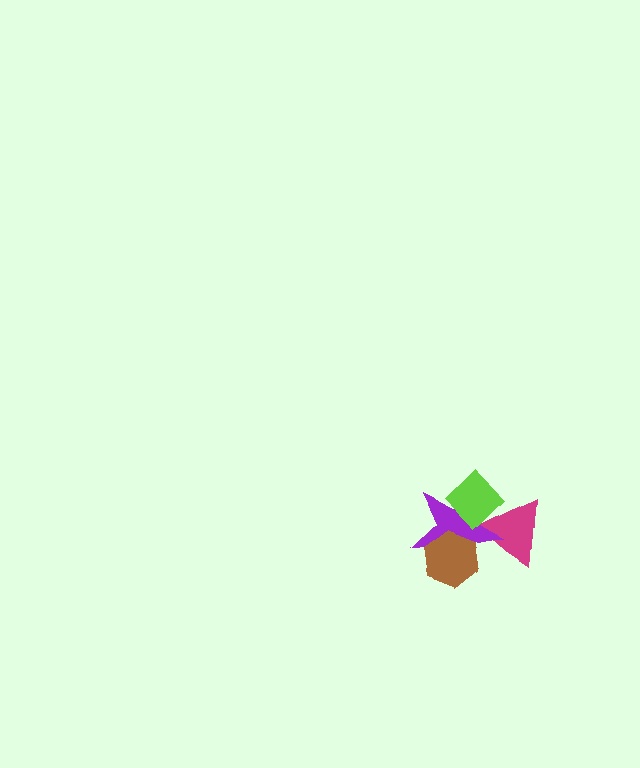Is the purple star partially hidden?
Yes, it is partially covered by another shape.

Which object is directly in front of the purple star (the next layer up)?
The lime diamond is directly in front of the purple star.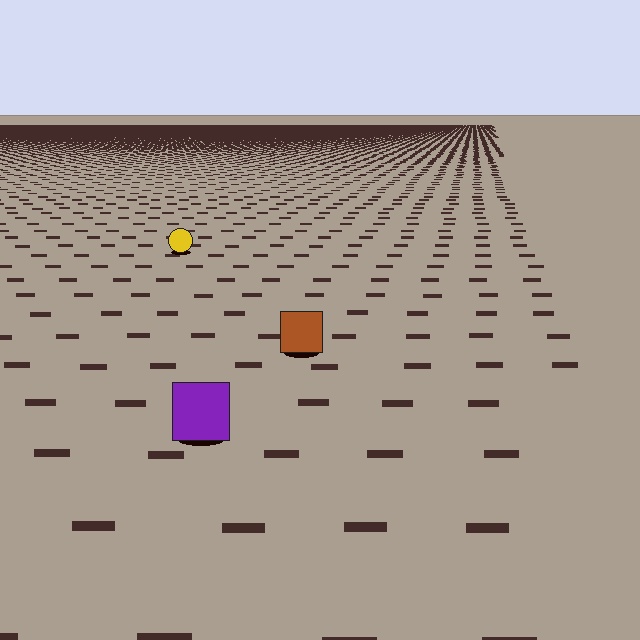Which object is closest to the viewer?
The purple square is closest. The texture marks near it are larger and more spread out.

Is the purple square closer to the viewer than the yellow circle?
Yes. The purple square is closer — you can tell from the texture gradient: the ground texture is coarser near it.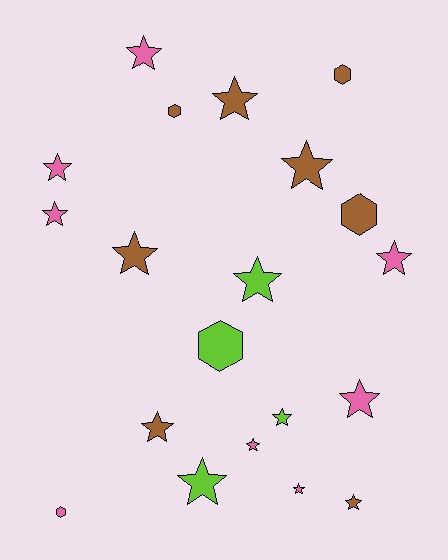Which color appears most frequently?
Pink, with 8 objects.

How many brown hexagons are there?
There are 3 brown hexagons.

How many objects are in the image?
There are 20 objects.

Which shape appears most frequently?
Star, with 15 objects.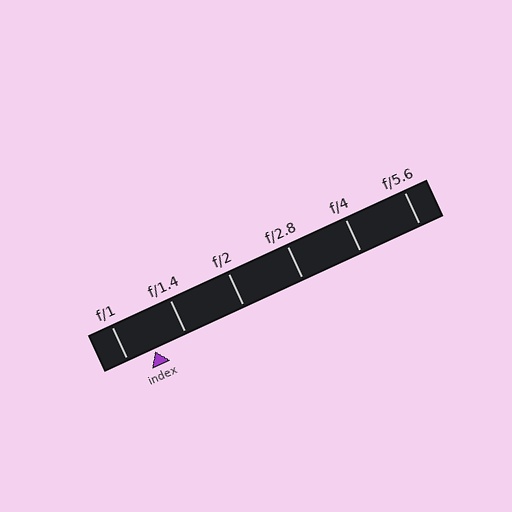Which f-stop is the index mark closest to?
The index mark is closest to f/1.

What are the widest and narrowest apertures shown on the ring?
The widest aperture shown is f/1 and the narrowest is f/5.6.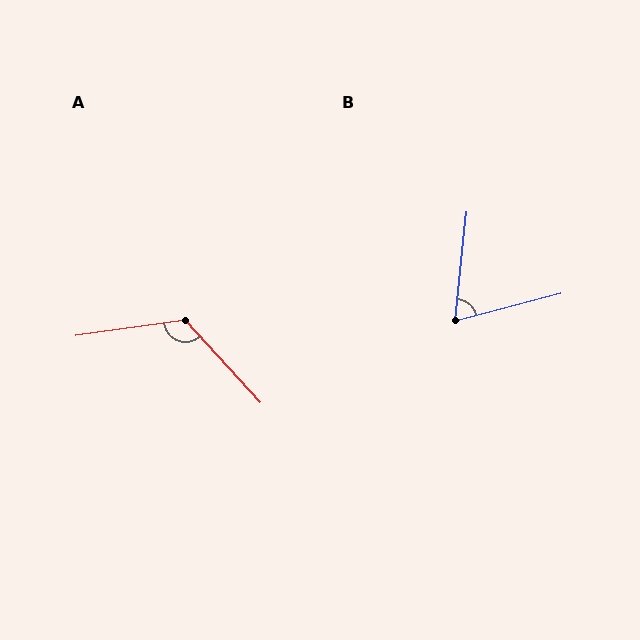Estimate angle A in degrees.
Approximately 125 degrees.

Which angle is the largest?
A, at approximately 125 degrees.